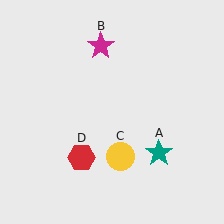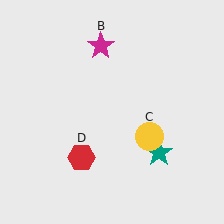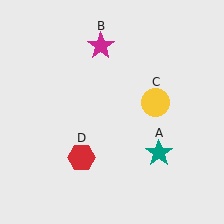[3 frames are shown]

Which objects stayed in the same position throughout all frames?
Teal star (object A) and magenta star (object B) and red hexagon (object D) remained stationary.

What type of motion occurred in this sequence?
The yellow circle (object C) rotated counterclockwise around the center of the scene.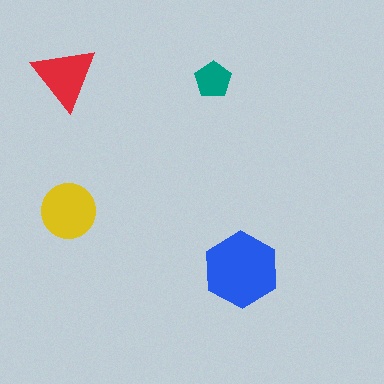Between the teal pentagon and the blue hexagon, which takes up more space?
The blue hexagon.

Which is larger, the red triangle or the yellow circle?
The yellow circle.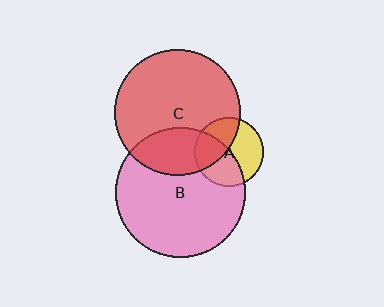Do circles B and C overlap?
Yes.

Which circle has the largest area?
Circle B (pink).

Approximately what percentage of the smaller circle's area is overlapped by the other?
Approximately 25%.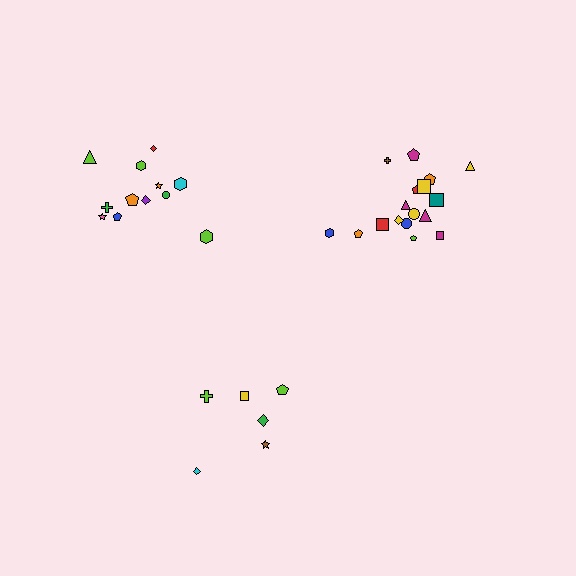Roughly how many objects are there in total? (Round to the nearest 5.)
Roughly 35 objects in total.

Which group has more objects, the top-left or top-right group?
The top-right group.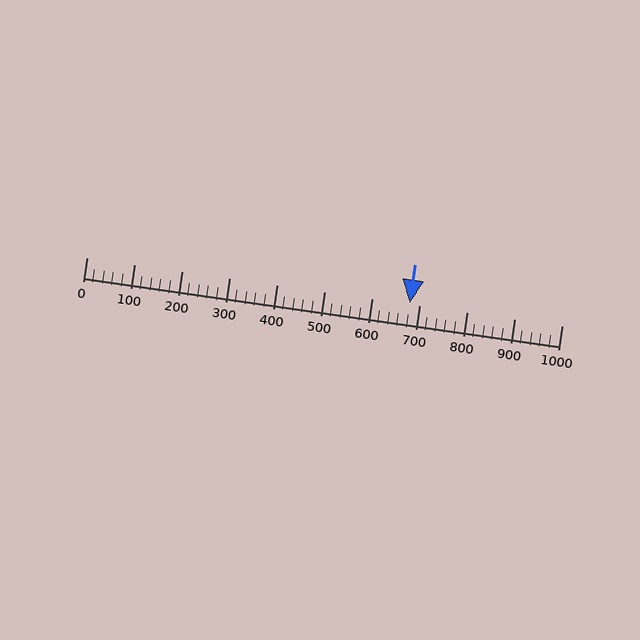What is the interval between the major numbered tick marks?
The major tick marks are spaced 100 units apart.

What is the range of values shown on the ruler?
The ruler shows values from 0 to 1000.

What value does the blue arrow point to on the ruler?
The blue arrow points to approximately 680.